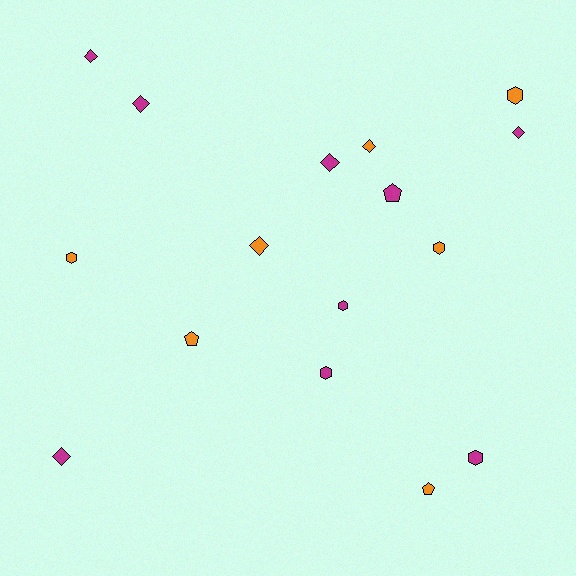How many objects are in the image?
There are 16 objects.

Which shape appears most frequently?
Diamond, with 7 objects.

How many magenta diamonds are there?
There are 5 magenta diamonds.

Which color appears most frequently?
Magenta, with 9 objects.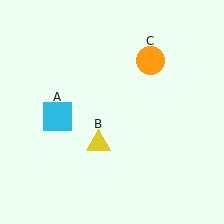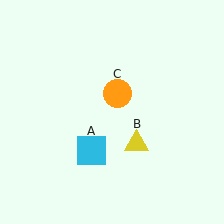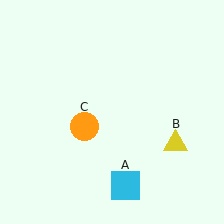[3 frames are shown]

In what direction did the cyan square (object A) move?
The cyan square (object A) moved down and to the right.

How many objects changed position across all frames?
3 objects changed position: cyan square (object A), yellow triangle (object B), orange circle (object C).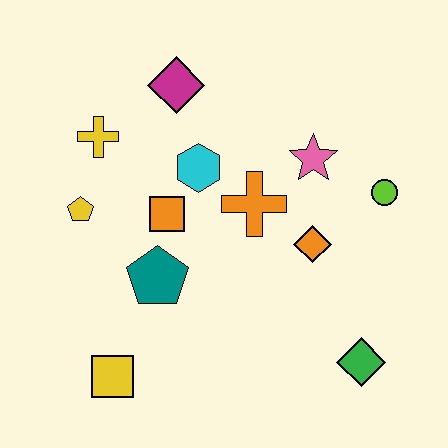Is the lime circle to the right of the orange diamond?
Yes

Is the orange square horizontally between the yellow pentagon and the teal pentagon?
No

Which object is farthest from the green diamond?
The yellow cross is farthest from the green diamond.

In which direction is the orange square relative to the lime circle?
The orange square is to the left of the lime circle.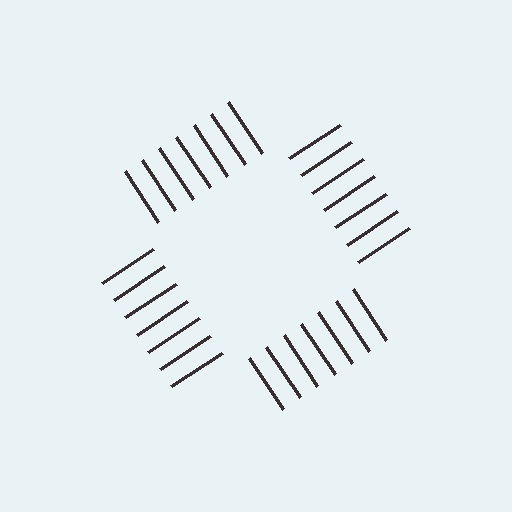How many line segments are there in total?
28 — 7 along each of the 4 edges.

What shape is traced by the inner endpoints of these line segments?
An illusory square — the line segments terminate on its edges but no continuous stroke is drawn.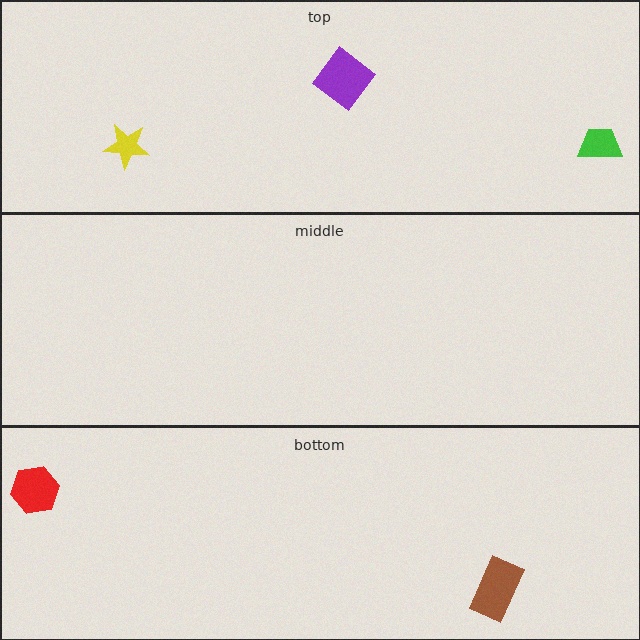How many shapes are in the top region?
3.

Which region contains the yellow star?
The top region.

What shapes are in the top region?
The purple diamond, the yellow star, the green trapezoid.